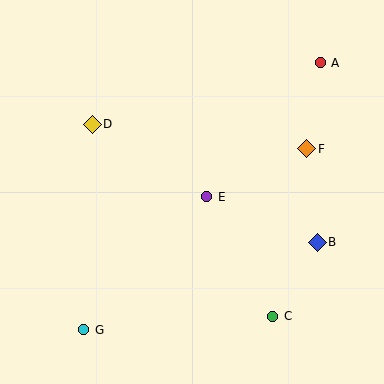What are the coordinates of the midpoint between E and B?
The midpoint between E and B is at (262, 220).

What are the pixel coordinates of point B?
Point B is at (317, 242).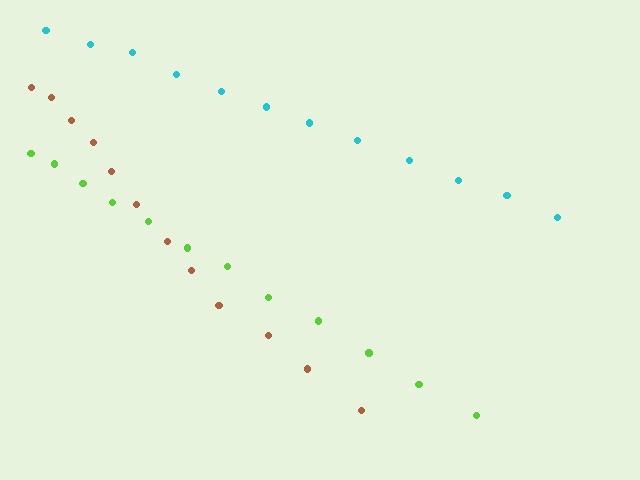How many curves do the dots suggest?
There are 3 distinct paths.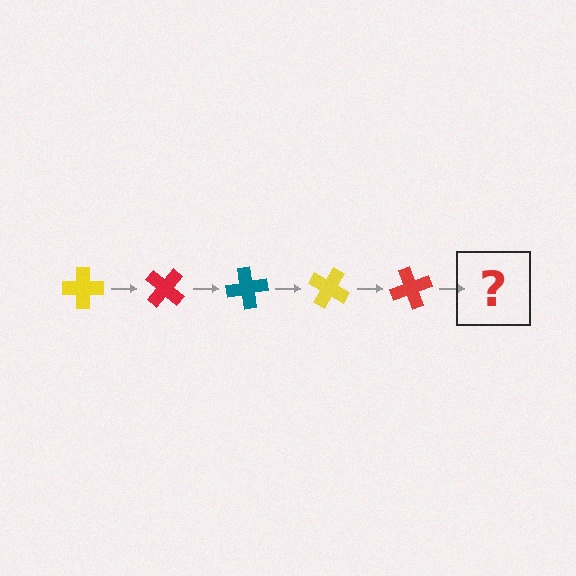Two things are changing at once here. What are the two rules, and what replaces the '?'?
The two rules are that it rotates 40 degrees each step and the color cycles through yellow, red, and teal. The '?' should be a teal cross, rotated 200 degrees from the start.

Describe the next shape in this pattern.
It should be a teal cross, rotated 200 degrees from the start.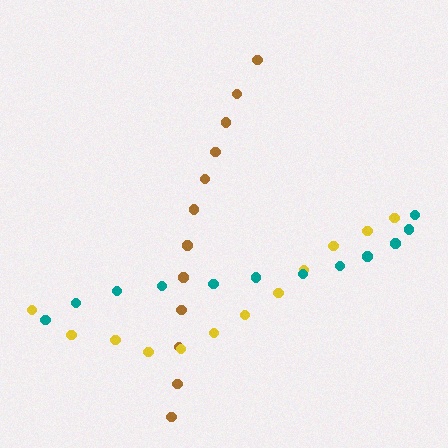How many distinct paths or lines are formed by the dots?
There are 3 distinct paths.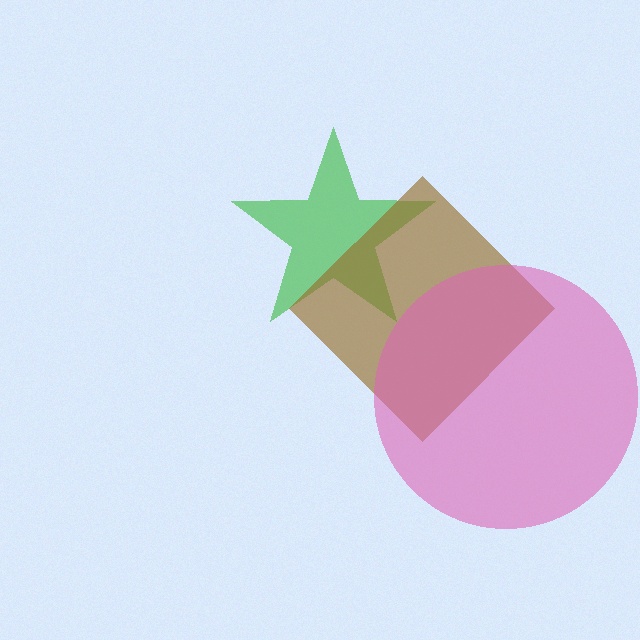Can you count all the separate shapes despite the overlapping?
Yes, there are 3 separate shapes.